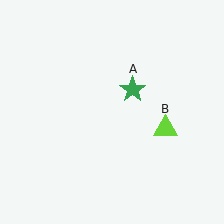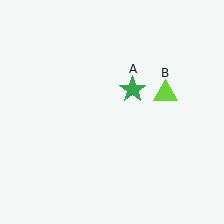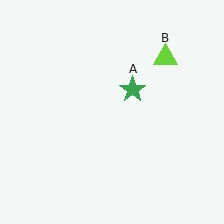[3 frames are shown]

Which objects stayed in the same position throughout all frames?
Green star (object A) remained stationary.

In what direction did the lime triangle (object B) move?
The lime triangle (object B) moved up.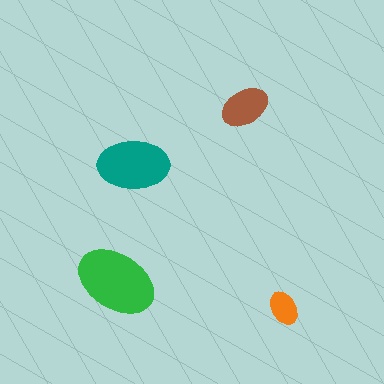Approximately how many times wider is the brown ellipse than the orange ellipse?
About 1.5 times wider.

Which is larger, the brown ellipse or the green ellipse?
The green one.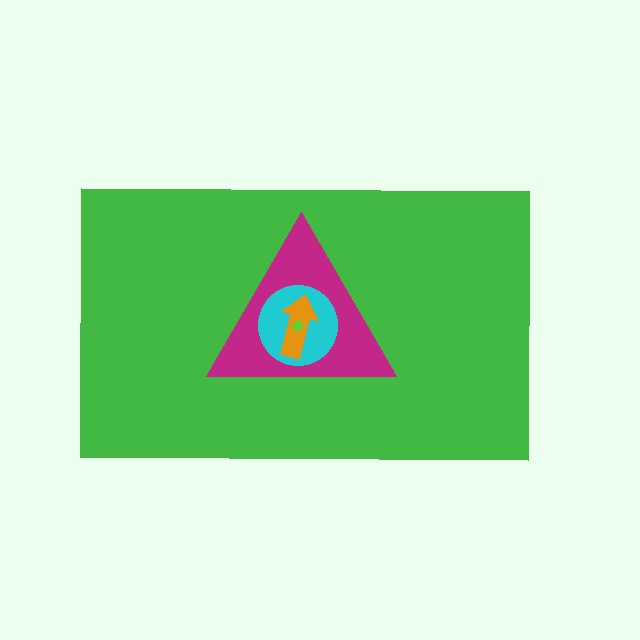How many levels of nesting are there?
5.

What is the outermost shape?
The green rectangle.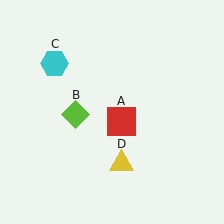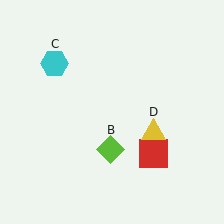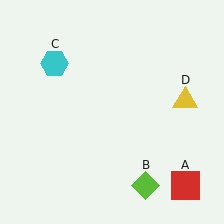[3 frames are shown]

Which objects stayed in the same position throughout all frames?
Cyan hexagon (object C) remained stationary.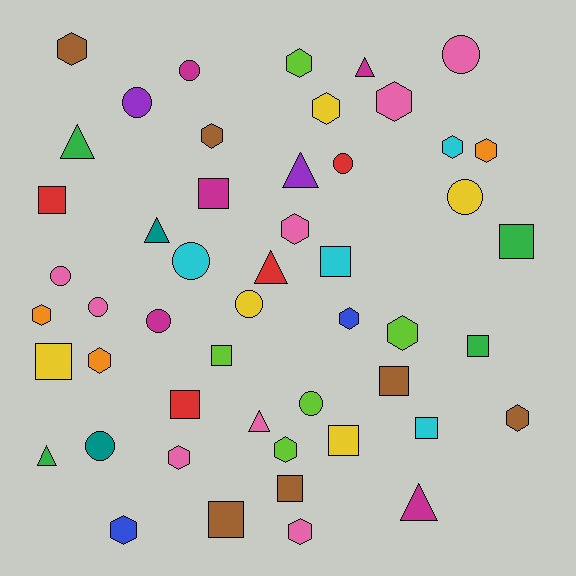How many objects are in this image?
There are 50 objects.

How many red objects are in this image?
There are 4 red objects.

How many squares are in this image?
There are 13 squares.